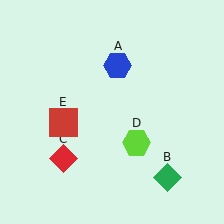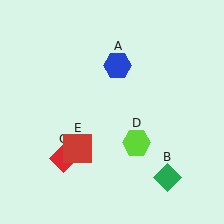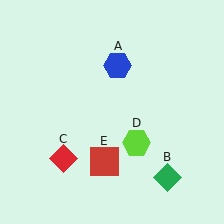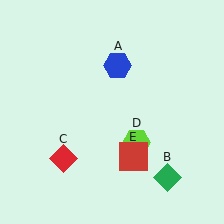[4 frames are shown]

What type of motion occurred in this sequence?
The red square (object E) rotated counterclockwise around the center of the scene.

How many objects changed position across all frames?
1 object changed position: red square (object E).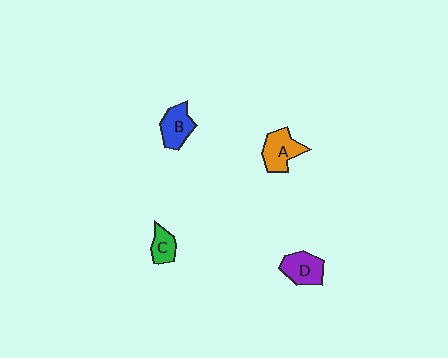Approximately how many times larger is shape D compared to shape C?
Approximately 1.5 times.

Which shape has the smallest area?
Shape C (green).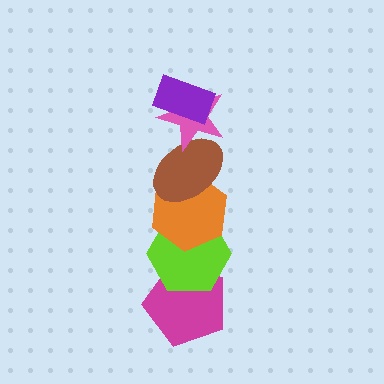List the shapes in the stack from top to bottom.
From top to bottom: the purple rectangle, the pink star, the brown ellipse, the orange hexagon, the lime hexagon, the magenta pentagon.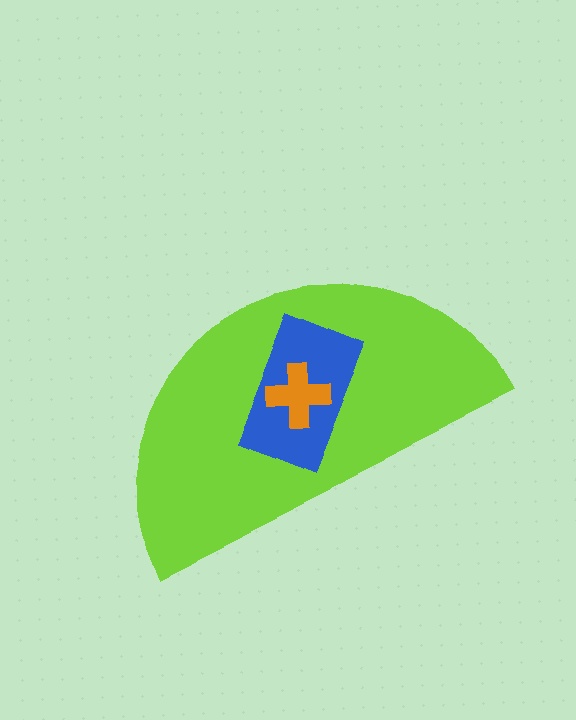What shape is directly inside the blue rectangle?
The orange cross.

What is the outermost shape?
The lime semicircle.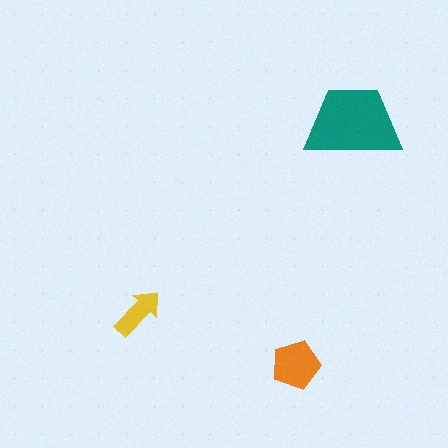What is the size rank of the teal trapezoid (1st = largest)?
1st.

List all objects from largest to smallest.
The teal trapezoid, the orange pentagon, the yellow arrow.